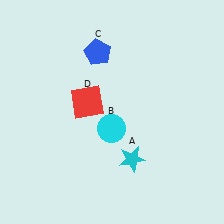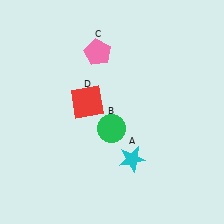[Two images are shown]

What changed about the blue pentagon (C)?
In Image 1, C is blue. In Image 2, it changed to pink.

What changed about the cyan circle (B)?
In Image 1, B is cyan. In Image 2, it changed to green.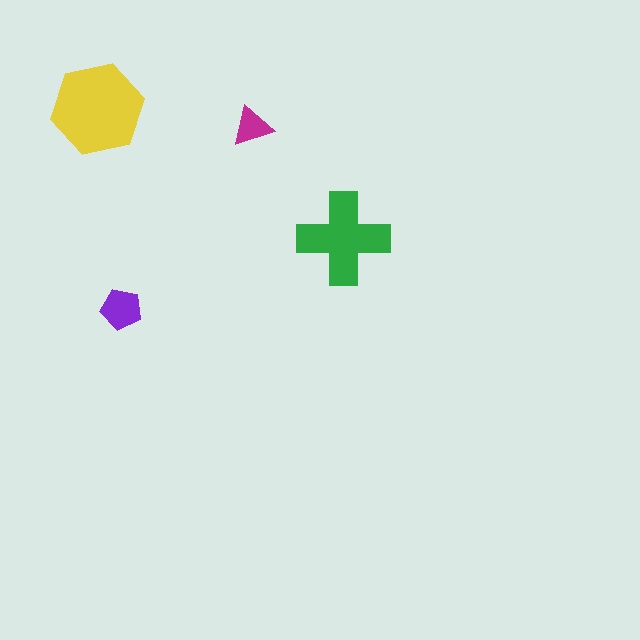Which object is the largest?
The yellow hexagon.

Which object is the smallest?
The magenta triangle.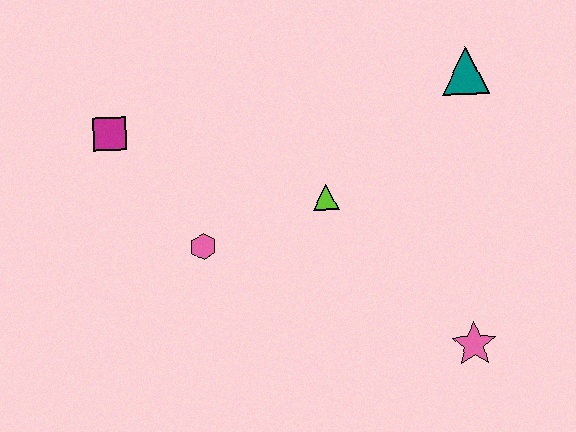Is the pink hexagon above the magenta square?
No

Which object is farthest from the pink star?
The magenta square is farthest from the pink star.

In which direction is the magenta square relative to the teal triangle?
The magenta square is to the left of the teal triangle.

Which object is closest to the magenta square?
The pink hexagon is closest to the magenta square.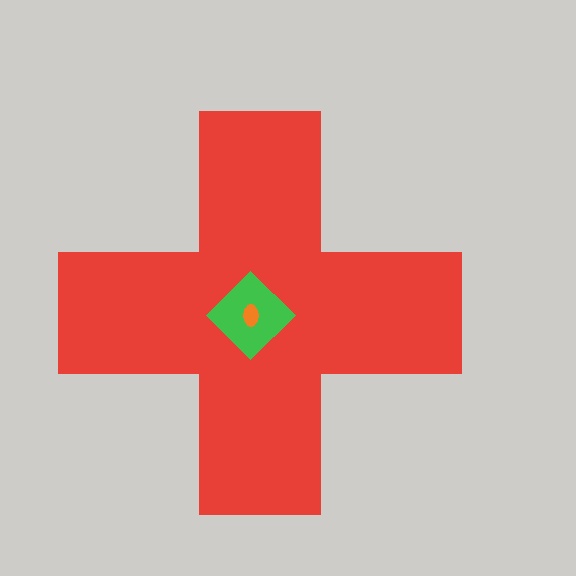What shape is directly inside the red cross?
The green diamond.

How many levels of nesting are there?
3.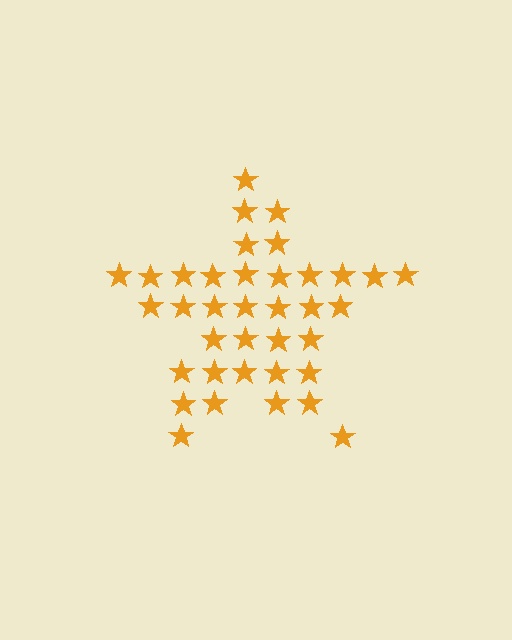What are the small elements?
The small elements are stars.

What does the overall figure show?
The overall figure shows a star.